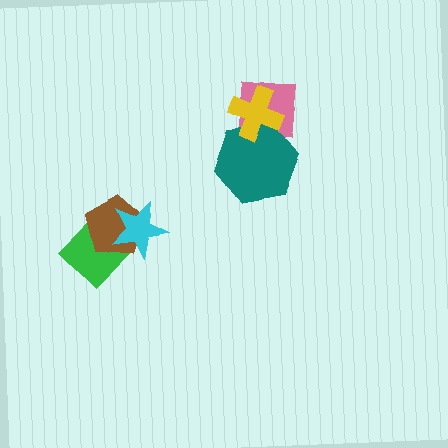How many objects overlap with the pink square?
2 objects overlap with the pink square.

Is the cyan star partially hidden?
No, no other shape covers it.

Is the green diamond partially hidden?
Yes, it is partially covered by another shape.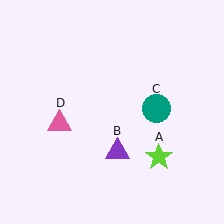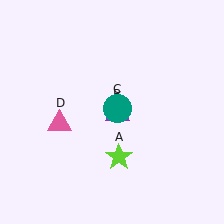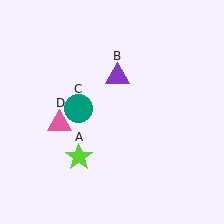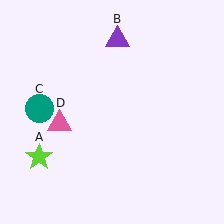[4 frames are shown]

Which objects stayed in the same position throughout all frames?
Pink triangle (object D) remained stationary.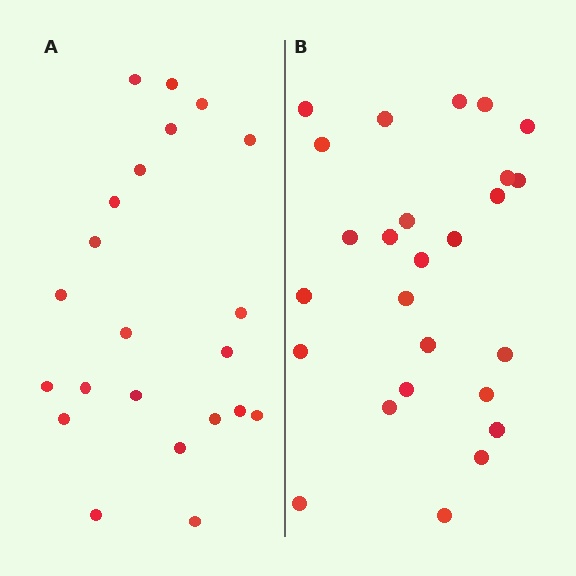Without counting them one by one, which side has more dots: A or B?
Region B (the right region) has more dots.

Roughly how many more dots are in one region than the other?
Region B has about 4 more dots than region A.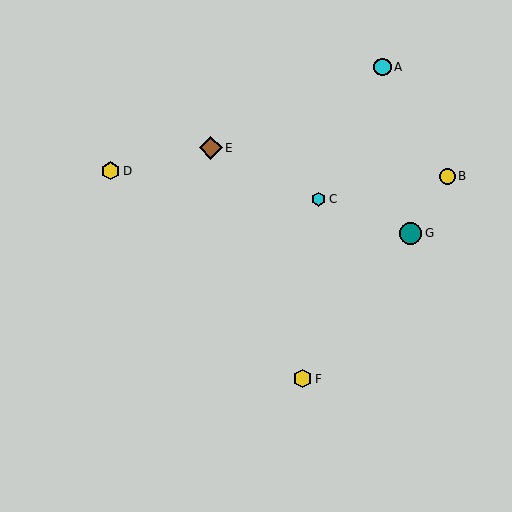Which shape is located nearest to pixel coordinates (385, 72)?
The cyan circle (labeled A) at (383, 67) is nearest to that location.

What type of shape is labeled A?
Shape A is a cyan circle.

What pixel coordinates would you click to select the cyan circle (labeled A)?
Click at (383, 67) to select the cyan circle A.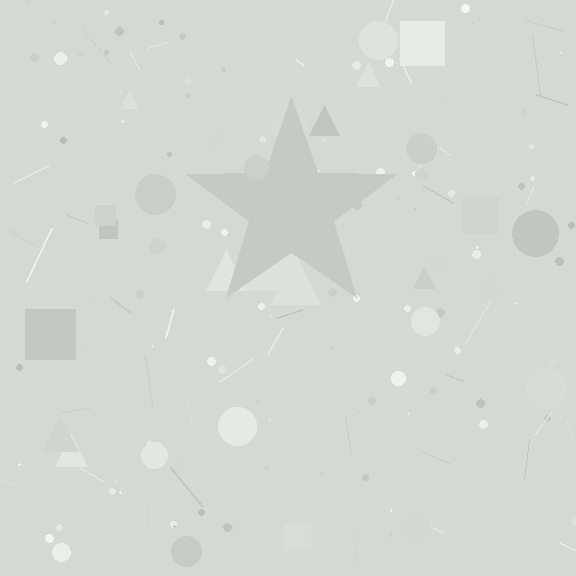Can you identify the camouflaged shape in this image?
The camouflaged shape is a star.